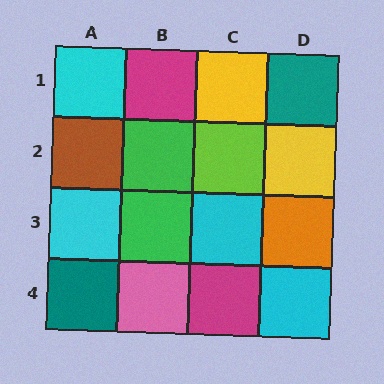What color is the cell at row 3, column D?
Orange.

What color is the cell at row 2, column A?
Brown.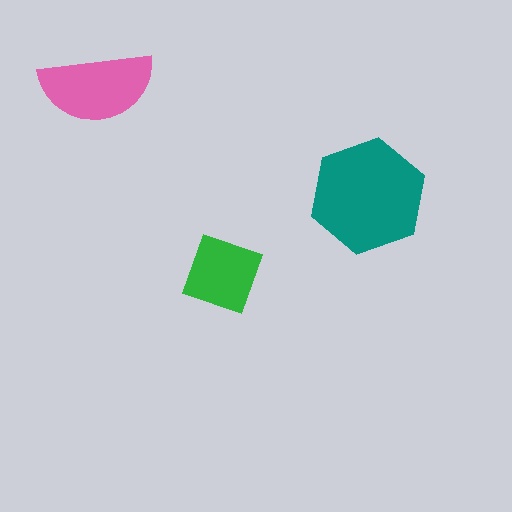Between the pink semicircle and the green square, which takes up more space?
The pink semicircle.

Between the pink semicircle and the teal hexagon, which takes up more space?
The teal hexagon.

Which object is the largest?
The teal hexagon.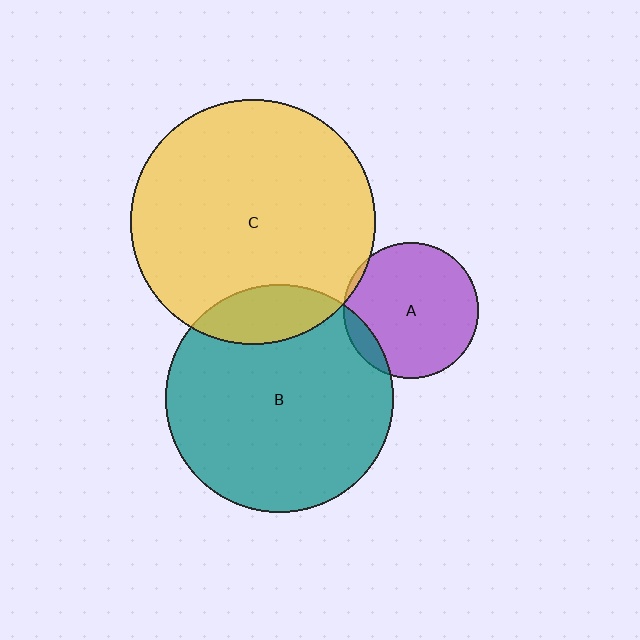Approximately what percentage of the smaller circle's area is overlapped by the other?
Approximately 10%.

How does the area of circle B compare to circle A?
Approximately 2.8 times.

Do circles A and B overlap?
Yes.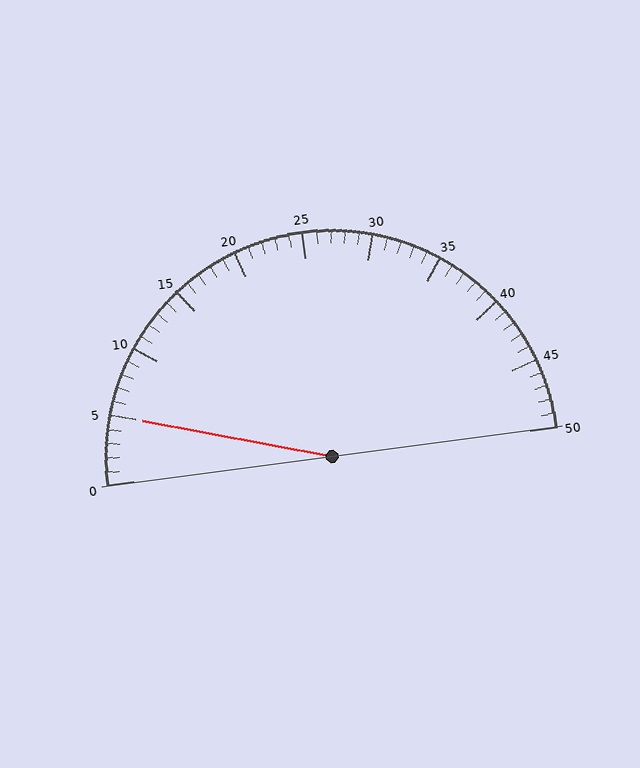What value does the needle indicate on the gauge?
The needle indicates approximately 5.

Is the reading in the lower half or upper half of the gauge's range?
The reading is in the lower half of the range (0 to 50).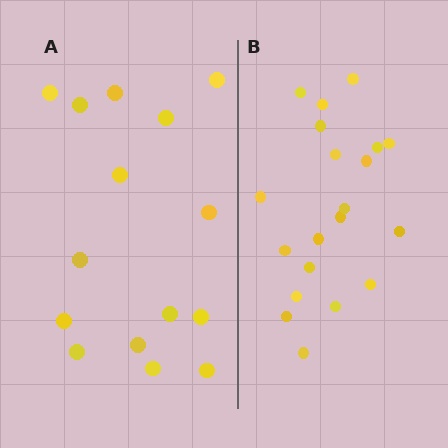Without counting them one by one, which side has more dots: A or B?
Region B (the right region) has more dots.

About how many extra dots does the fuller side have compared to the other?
Region B has about 5 more dots than region A.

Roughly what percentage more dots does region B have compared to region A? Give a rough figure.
About 35% more.